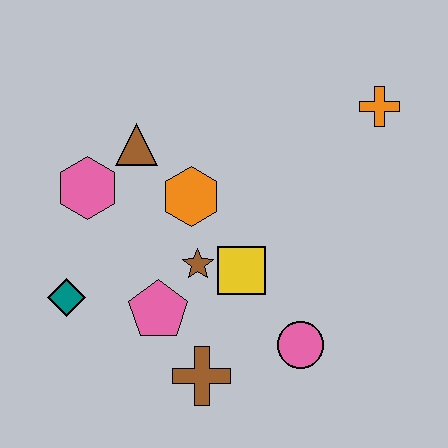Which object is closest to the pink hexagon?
The brown triangle is closest to the pink hexagon.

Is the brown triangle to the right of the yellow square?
No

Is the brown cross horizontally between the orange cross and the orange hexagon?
Yes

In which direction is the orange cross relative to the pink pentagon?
The orange cross is to the right of the pink pentagon.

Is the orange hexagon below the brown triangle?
Yes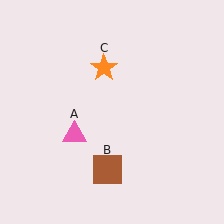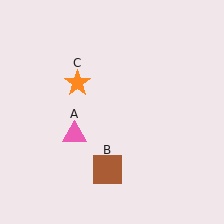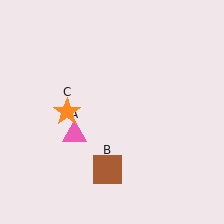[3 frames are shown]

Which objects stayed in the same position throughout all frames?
Pink triangle (object A) and brown square (object B) remained stationary.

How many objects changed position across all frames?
1 object changed position: orange star (object C).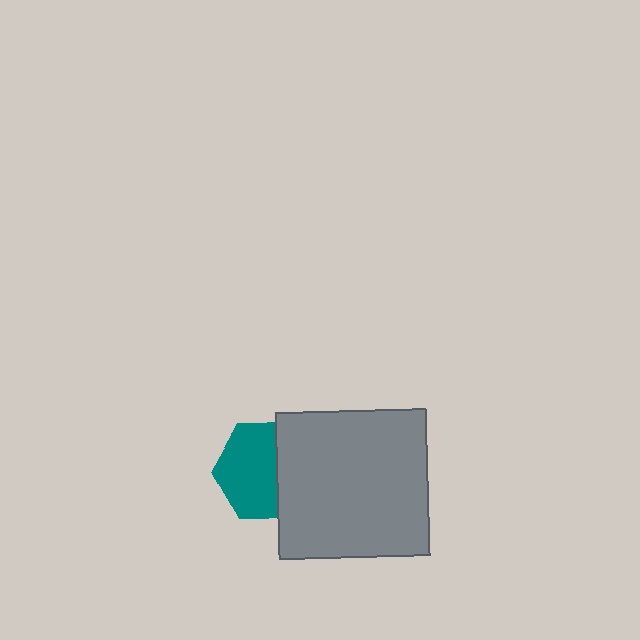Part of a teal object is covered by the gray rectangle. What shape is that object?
It is a hexagon.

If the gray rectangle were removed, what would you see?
You would see the complete teal hexagon.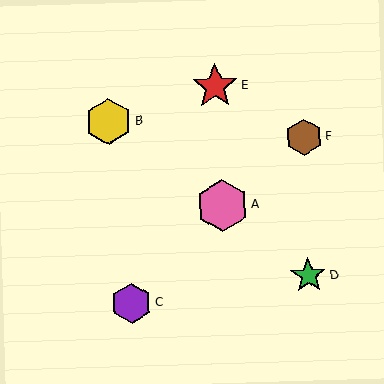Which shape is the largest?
The pink hexagon (labeled A) is the largest.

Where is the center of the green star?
The center of the green star is at (308, 275).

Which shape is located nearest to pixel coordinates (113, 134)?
The yellow hexagon (labeled B) at (109, 122) is nearest to that location.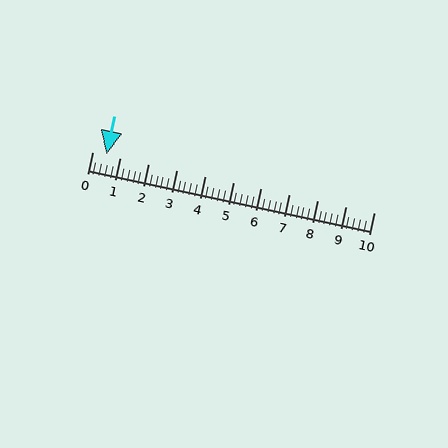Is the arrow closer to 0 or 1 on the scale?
The arrow is closer to 1.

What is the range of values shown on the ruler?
The ruler shows values from 0 to 10.